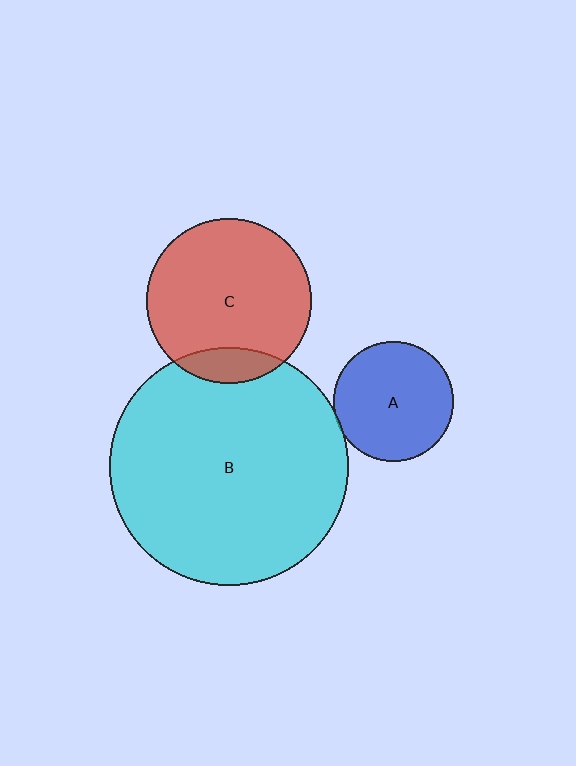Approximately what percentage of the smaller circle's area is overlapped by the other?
Approximately 5%.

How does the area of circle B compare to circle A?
Approximately 4.0 times.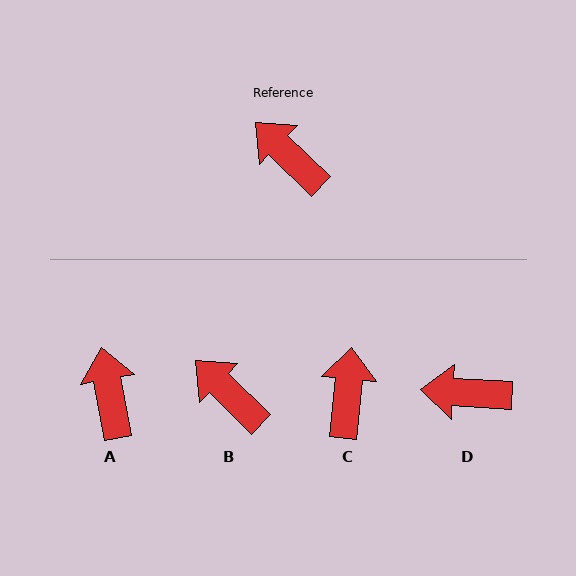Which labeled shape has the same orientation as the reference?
B.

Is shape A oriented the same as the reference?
No, it is off by about 35 degrees.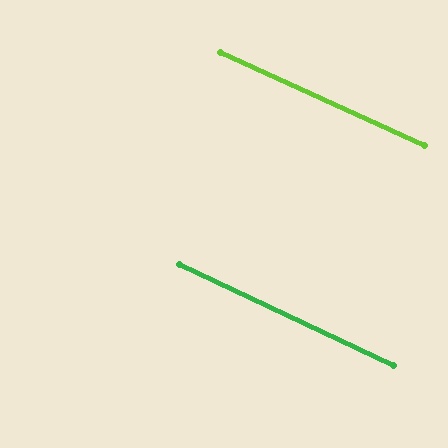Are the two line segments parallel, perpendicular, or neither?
Parallel — their directions differ by only 0.9°.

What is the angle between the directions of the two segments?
Approximately 1 degree.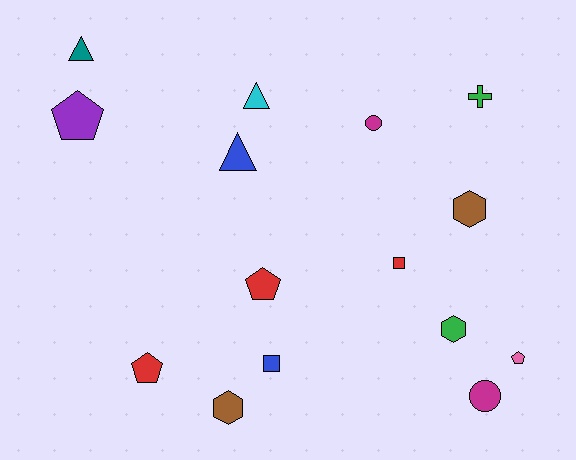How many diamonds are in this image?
There are no diamonds.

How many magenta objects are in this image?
There are 2 magenta objects.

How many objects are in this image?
There are 15 objects.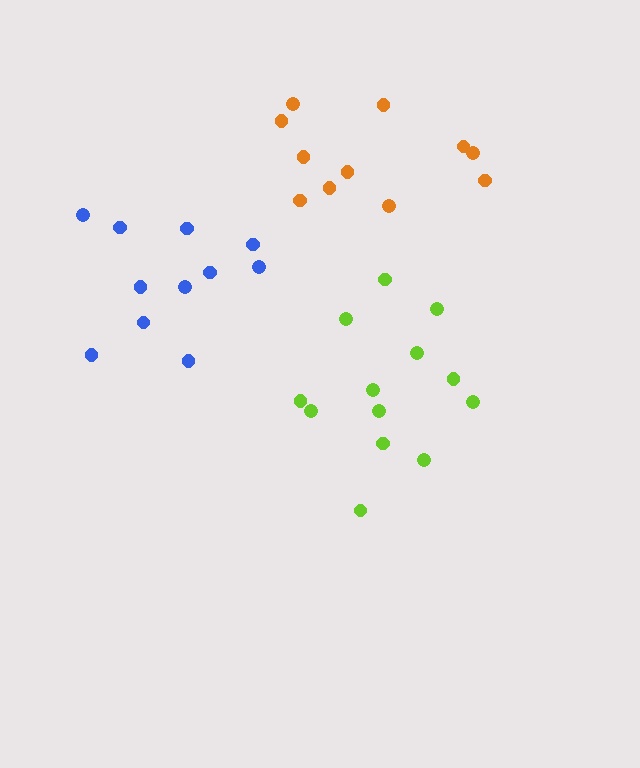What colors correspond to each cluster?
The clusters are colored: orange, lime, blue.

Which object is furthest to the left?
The blue cluster is leftmost.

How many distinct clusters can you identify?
There are 3 distinct clusters.